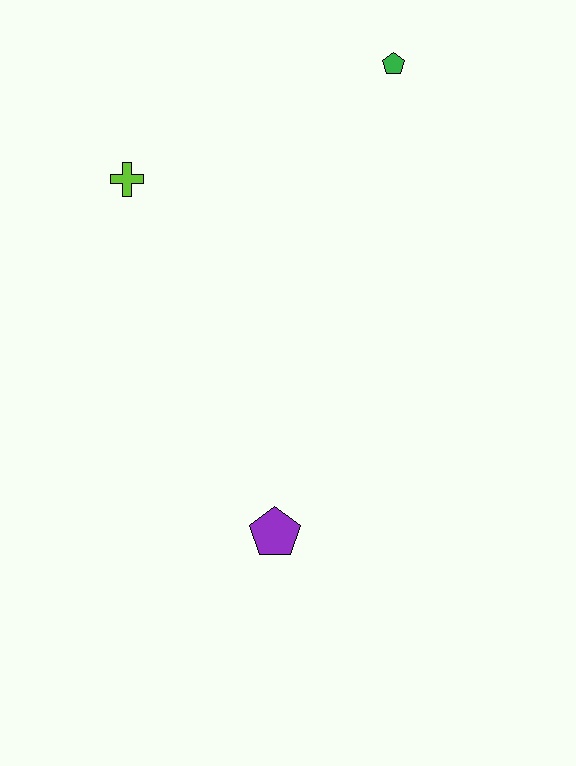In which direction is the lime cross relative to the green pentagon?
The lime cross is to the left of the green pentagon.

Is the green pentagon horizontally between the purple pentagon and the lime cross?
No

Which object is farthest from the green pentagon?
The purple pentagon is farthest from the green pentagon.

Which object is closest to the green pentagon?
The lime cross is closest to the green pentagon.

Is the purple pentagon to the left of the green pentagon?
Yes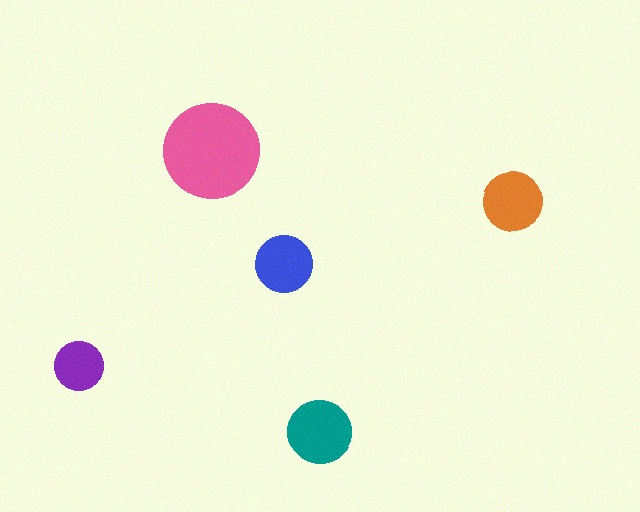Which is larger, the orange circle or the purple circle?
The orange one.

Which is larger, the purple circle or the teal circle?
The teal one.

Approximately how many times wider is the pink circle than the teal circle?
About 1.5 times wider.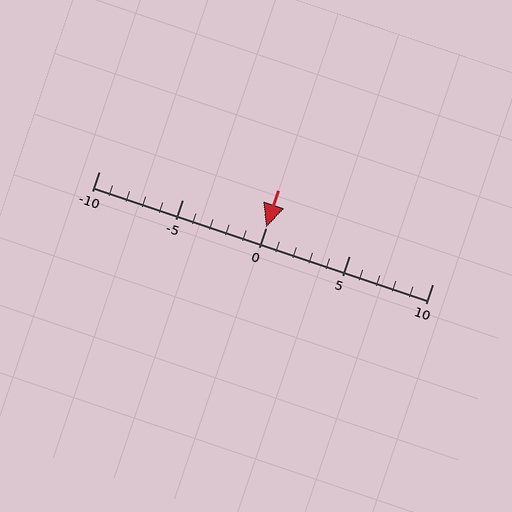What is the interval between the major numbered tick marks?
The major tick marks are spaced 5 units apart.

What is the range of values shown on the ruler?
The ruler shows values from -10 to 10.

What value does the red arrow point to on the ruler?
The red arrow points to approximately 0.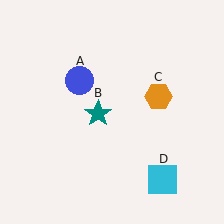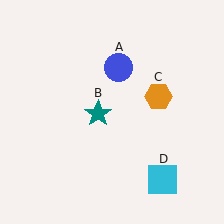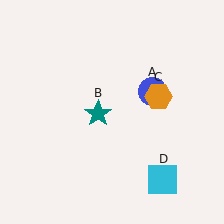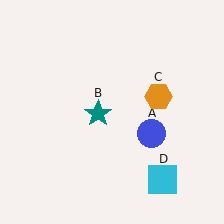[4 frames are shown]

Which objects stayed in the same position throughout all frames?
Teal star (object B) and orange hexagon (object C) and cyan square (object D) remained stationary.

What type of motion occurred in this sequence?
The blue circle (object A) rotated clockwise around the center of the scene.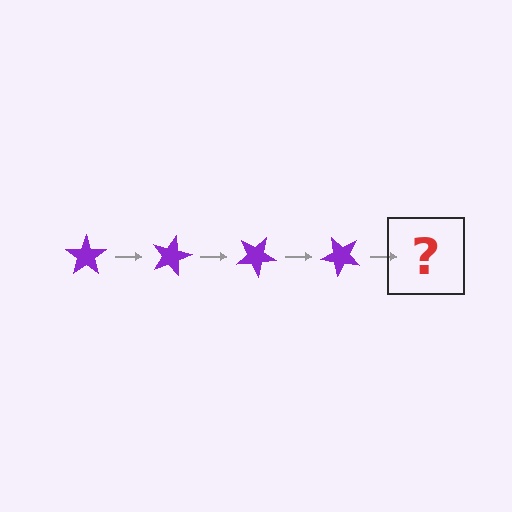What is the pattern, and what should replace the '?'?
The pattern is that the star rotates 15 degrees each step. The '?' should be a purple star rotated 60 degrees.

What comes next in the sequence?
The next element should be a purple star rotated 60 degrees.